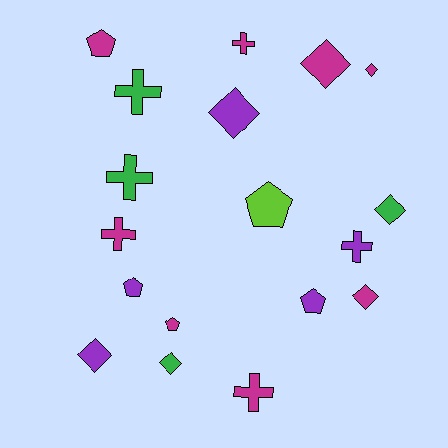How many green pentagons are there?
There are no green pentagons.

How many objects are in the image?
There are 18 objects.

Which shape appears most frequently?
Diamond, with 7 objects.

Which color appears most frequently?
Magenta, with 8 objects.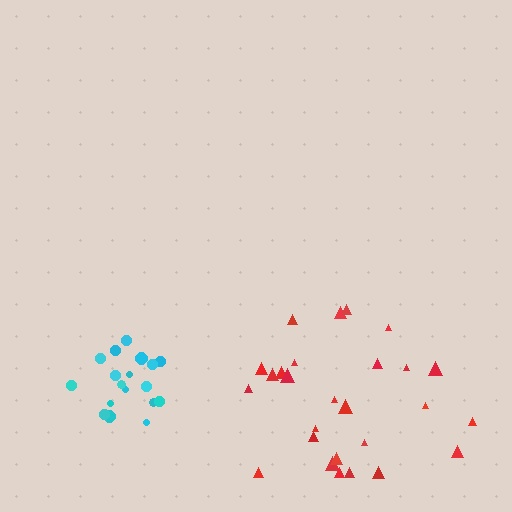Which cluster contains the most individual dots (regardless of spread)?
Red (28).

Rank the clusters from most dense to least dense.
cyan, red.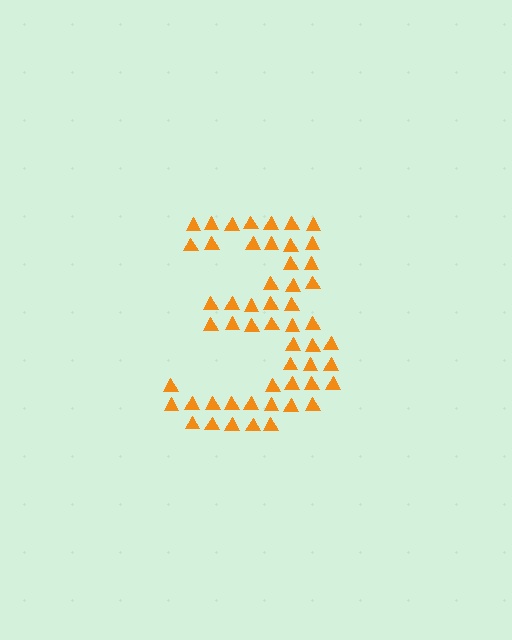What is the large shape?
The large shape is the digit 3.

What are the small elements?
The small elements are triangles.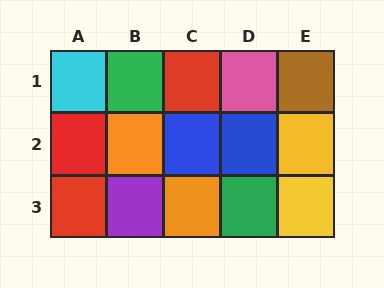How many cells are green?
2 cells are green.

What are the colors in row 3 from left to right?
Red, purple, orange, green, yellow.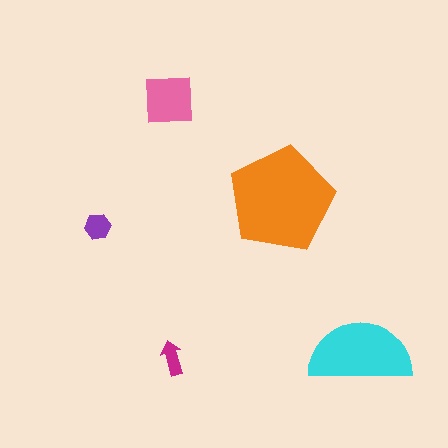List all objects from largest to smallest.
The orange pentagon, the cyan semicircle, the pink square, the purple hexagon, the magenta arrow.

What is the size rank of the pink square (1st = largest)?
3rd.